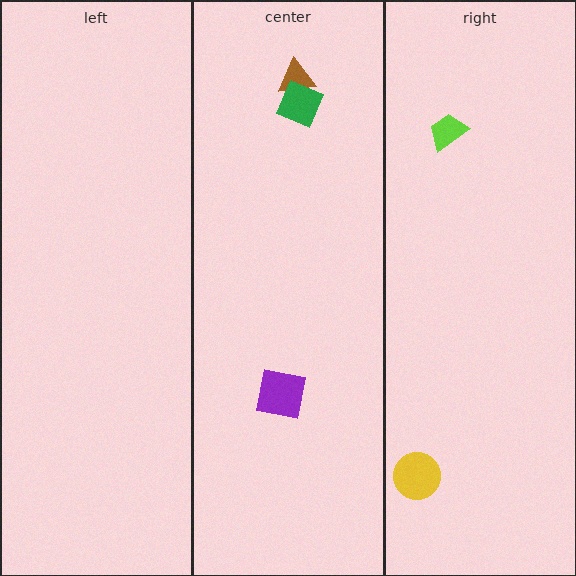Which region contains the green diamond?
The center region.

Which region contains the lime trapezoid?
The right region.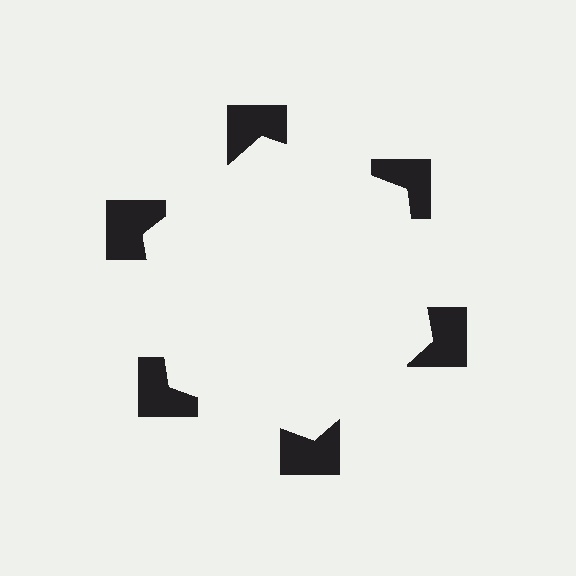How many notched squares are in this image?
There are 6 — one at each vertex of the illusory hexagon.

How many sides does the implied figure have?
6 sides.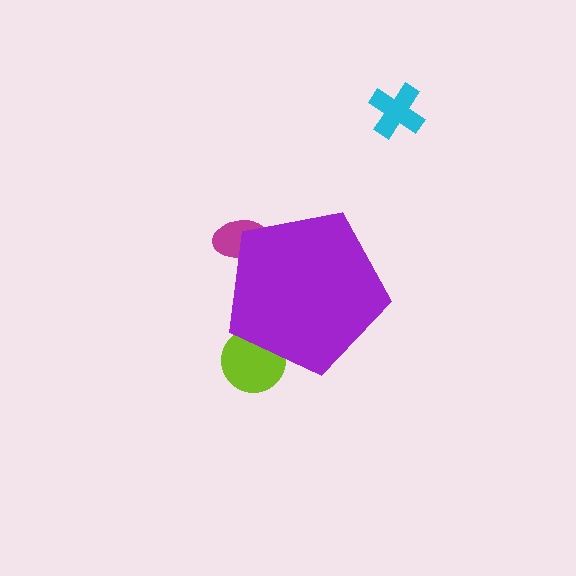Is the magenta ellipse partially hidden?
Yes, the magenta ellipse is partially hidden behind the purple pentagon.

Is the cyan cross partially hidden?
No, the cyan cross is fully visible.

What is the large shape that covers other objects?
A purple pentagon.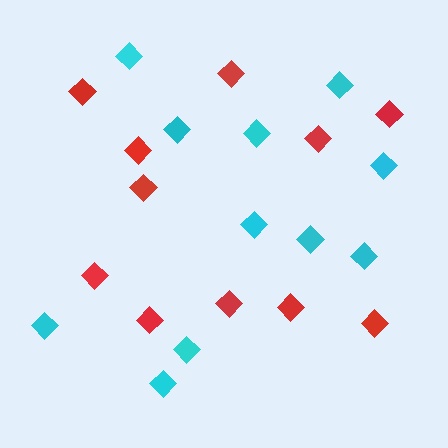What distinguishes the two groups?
There are 2 groups: one group of red diamonds (11) and one group of cyan diamonds (11).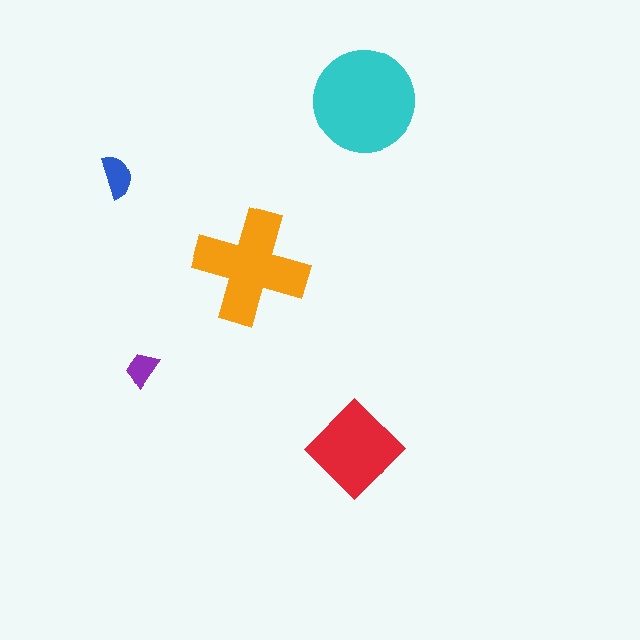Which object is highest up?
The cyan circle is topmost.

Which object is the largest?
The cyan circle.